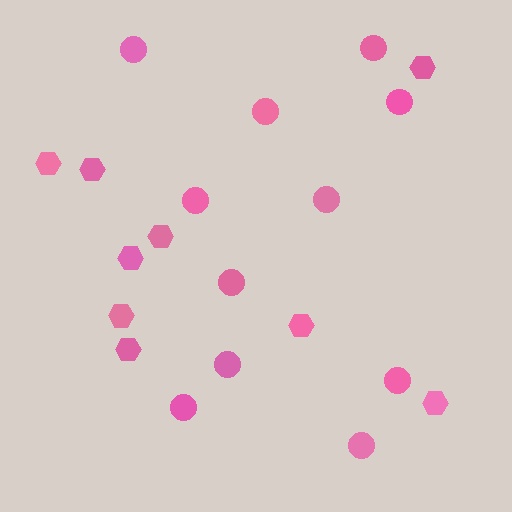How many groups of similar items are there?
There are 2 groups: one group of hexagons (9) and one group of circles (11).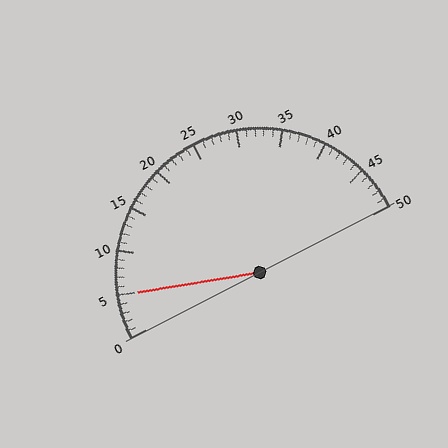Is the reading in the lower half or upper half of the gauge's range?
The reading is in the lower half of the range (0 to 50).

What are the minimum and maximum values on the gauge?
The gauge ranges from 0 to 50.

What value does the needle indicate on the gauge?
The needle indicates approximately 5.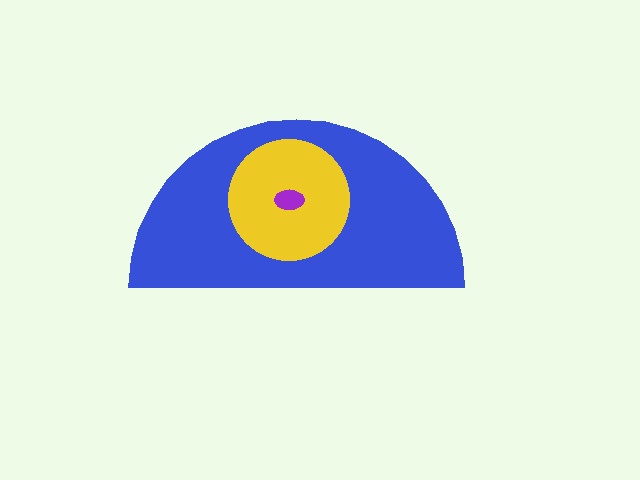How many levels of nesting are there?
3.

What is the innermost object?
The purple ellipse.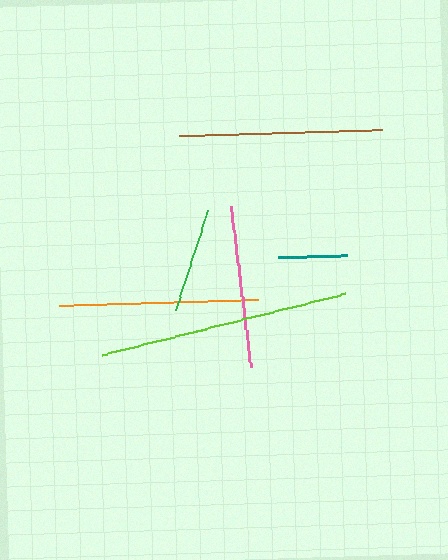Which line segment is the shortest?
The teal line is the shortest at approximately 69 pixels.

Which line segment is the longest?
The lime line is the longest at approximately 251 pixels.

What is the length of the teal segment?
The teal segment is approximately 69 pixels long.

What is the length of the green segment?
The green segment is approximately 105 pixels long.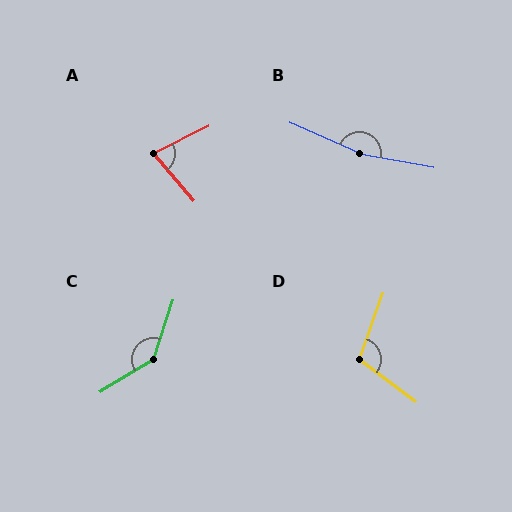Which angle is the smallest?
A, at approximately 76 degrees.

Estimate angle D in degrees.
Approximately 108 degrees.